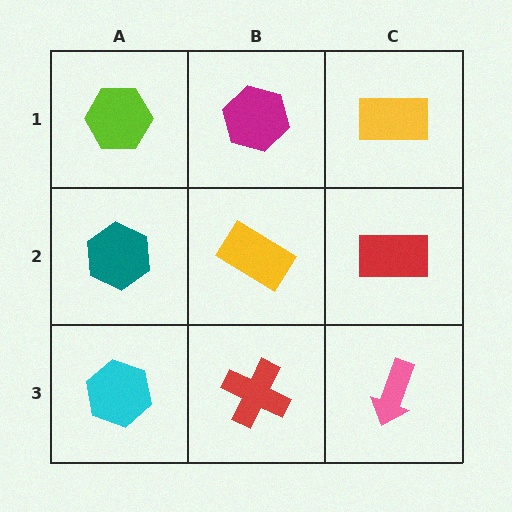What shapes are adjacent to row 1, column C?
A red rectangle (row 2, column C), a magenta hexagon (row 1, column B).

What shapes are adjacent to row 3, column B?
A yellow rectangle (row 2, column B), a cyan hexagon (row 3, column A), a pink arrow (row 3, column C).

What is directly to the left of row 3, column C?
A red cross.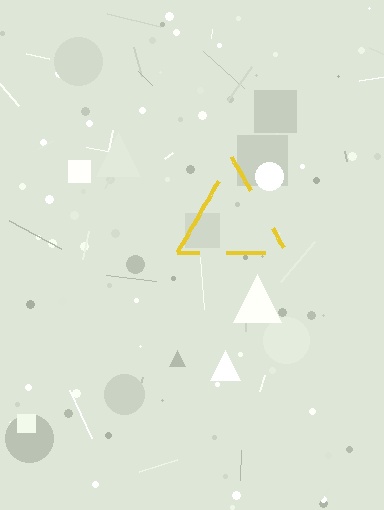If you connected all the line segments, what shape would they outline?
They would outline a triangle.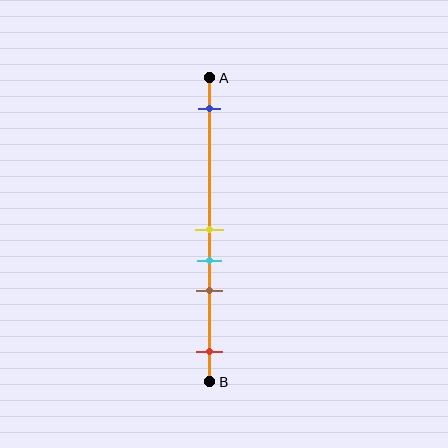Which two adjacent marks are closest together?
The yellow and cyan marks are the closest adjacent pair.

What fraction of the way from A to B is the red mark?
The red mark is approximately 90% (0.9) of the way from A to B.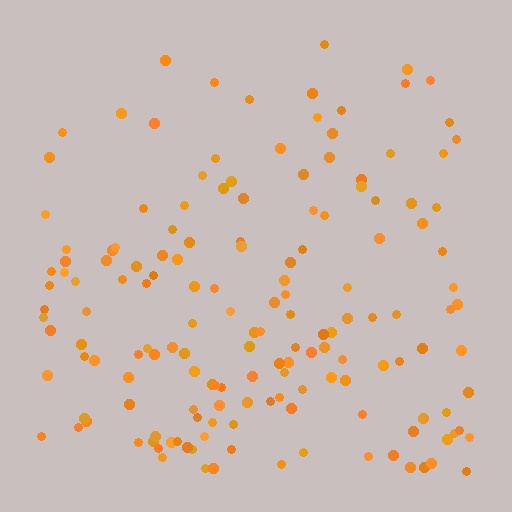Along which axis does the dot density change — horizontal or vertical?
Vertical.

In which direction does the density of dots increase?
From top to bottom, with the bottom side densest.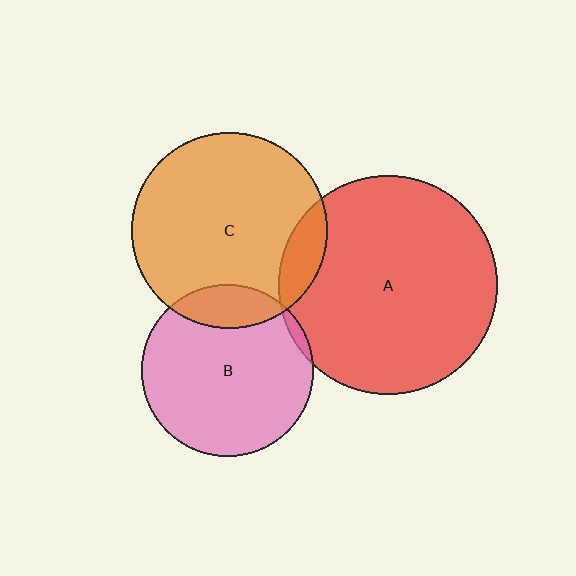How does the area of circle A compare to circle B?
Approximately 1.6 times.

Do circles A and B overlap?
Yes.